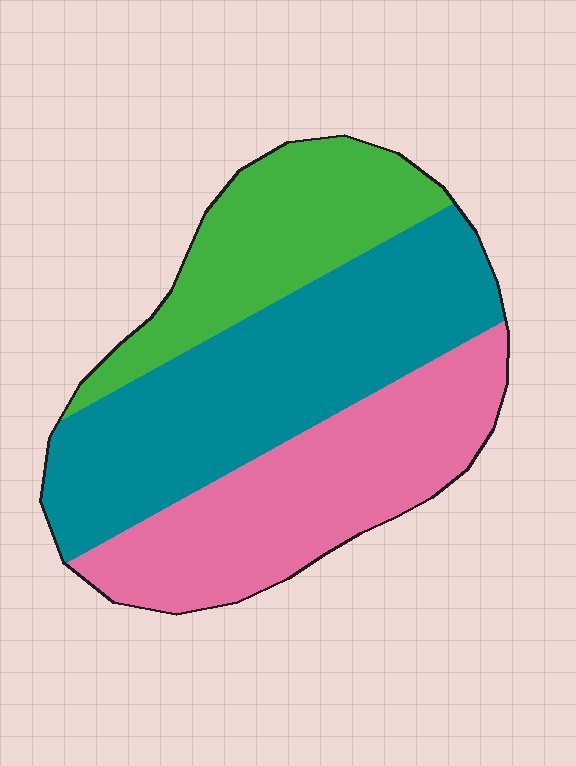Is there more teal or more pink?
Teal.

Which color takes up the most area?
Teal, at roughly 40%.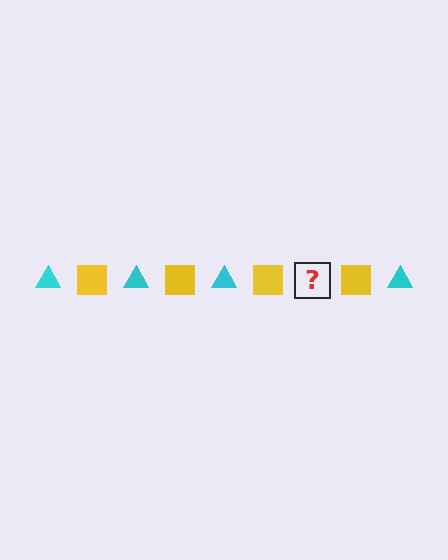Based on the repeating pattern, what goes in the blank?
The blank should be a cyan triangle.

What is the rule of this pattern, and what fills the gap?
The rule is that the pattern alternates between cyan triangle and yellow square. The gap should be filled with a cyan triangle.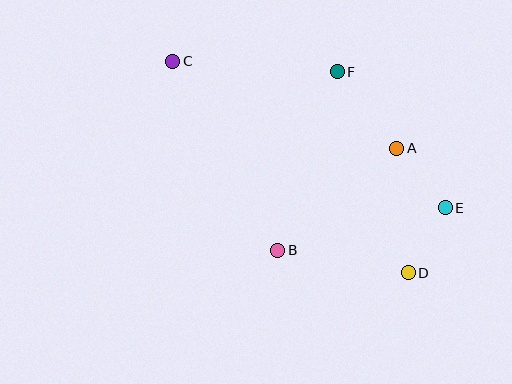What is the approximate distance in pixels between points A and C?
The distance between A and C is approximately 240 pixels.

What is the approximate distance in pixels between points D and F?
The distance between D and F is approximately 213 pixels.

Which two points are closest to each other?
Points D and E are closest to each other.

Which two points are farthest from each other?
Points C and D are farthest from each other.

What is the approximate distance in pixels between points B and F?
The distance between B and F is approximately 188 pixels.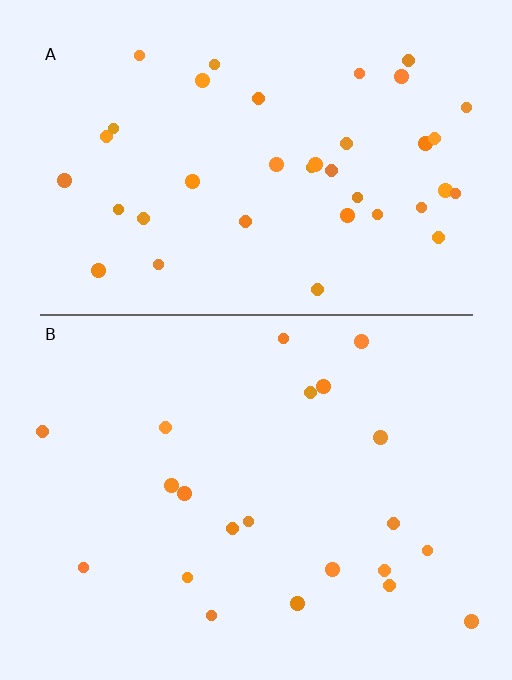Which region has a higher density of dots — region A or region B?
A (the top).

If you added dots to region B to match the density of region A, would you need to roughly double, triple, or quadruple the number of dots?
Approximately double.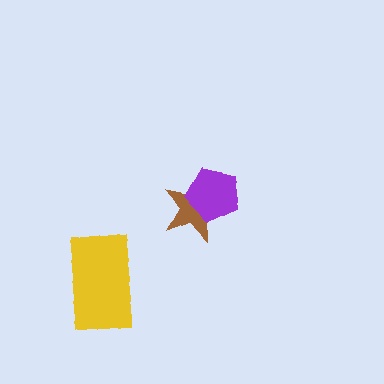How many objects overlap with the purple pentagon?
1 object overlaps with the purple pentagon.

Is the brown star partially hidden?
Yes, it is partially covered by another shape.